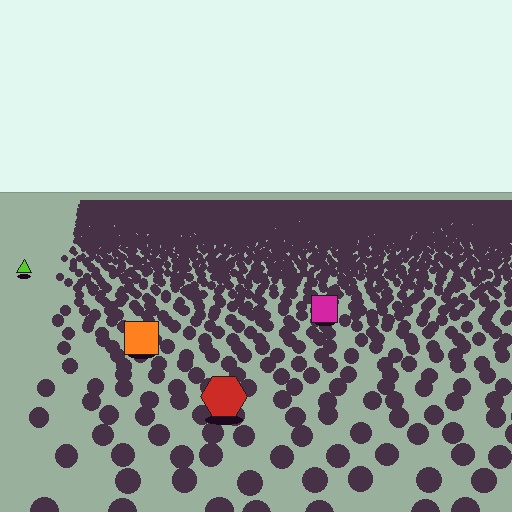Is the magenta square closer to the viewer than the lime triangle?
Yes. The magenta square is closer — you can tell from the texture gradient: the ground texture is coarser near it.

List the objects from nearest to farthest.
From nearest to farthest: the red hexagon, the orange square, the magenta square, the lime triangle.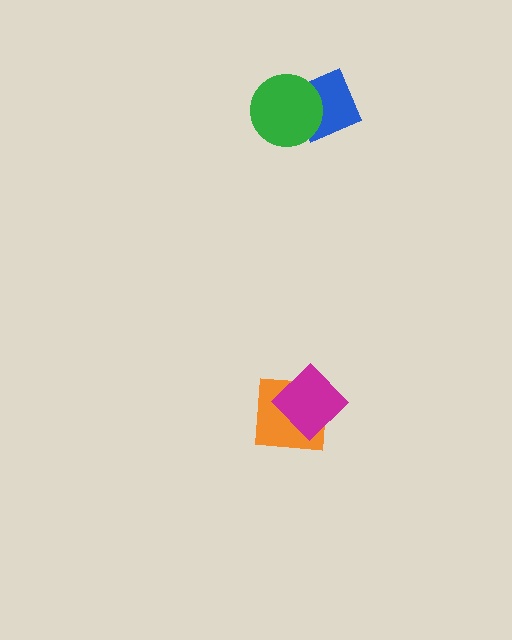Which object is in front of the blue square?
The green circle is in front of the blue square.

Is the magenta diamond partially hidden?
No, no other shape covers it.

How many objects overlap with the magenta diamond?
1 object overlaps with the magenta diamond.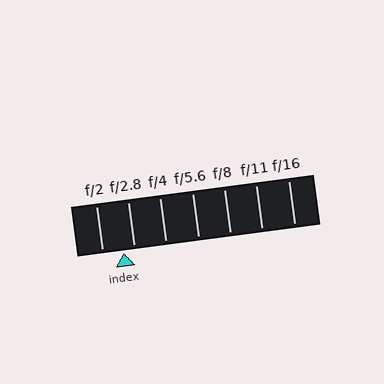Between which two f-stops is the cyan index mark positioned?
The index mark is between f/2 and f/2.8.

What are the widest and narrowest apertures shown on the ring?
The widest aperture shown is f/2 and the narrowest is f/16.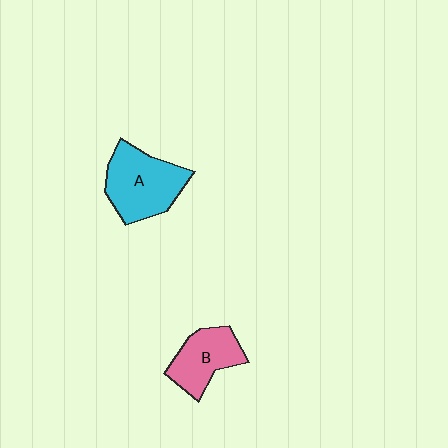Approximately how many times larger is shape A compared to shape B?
Approximately 1.4 times.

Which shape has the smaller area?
Shape B (pink).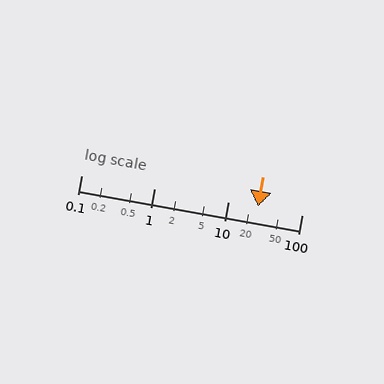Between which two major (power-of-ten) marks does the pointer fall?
The pointer is between 10 and 100.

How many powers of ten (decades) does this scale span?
The scale spans 3 decades, from 0.1 to 100.